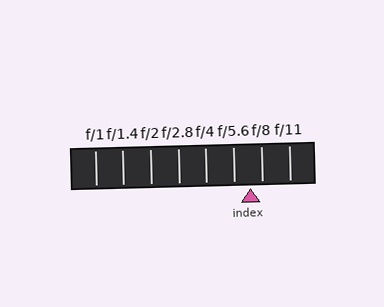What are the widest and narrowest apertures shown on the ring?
The widest aperture shown is f/1 and the narrowest is f/11.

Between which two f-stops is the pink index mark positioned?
The index mark is between f/5.6 and f/8.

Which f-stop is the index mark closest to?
The index mark is closest to f/8.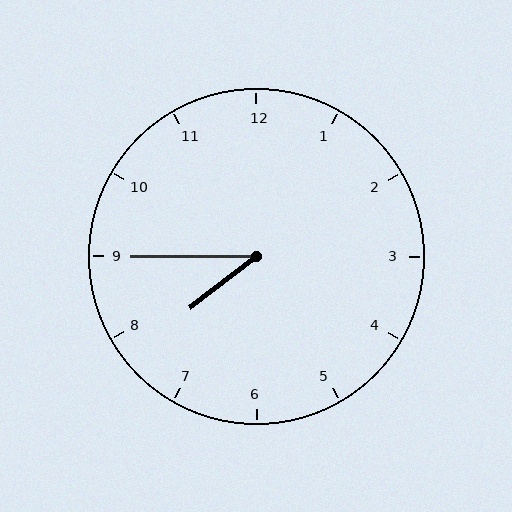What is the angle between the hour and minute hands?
Approximately 38 degrees.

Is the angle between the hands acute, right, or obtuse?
It is acute.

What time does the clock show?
7:45.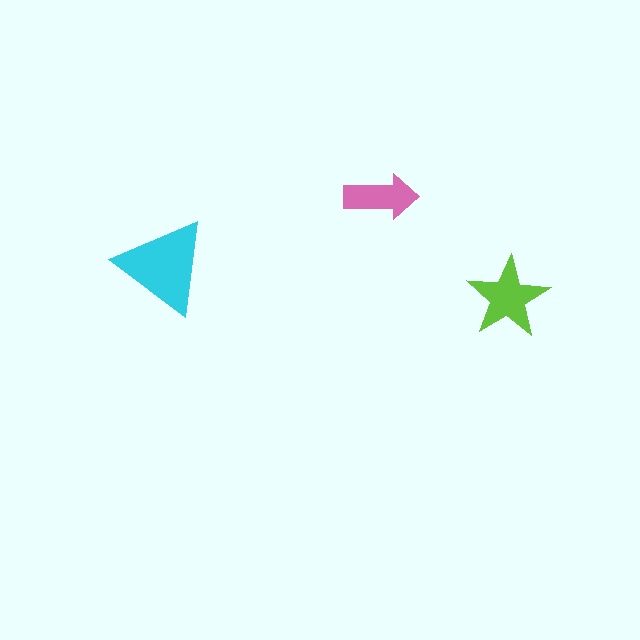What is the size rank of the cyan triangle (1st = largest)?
1st.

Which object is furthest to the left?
The cyan triangle is leftmost.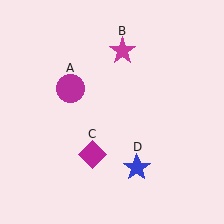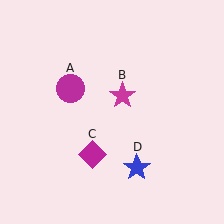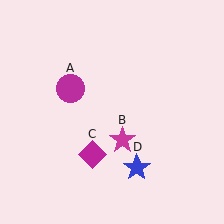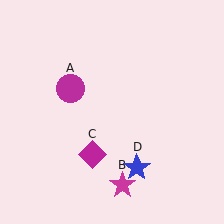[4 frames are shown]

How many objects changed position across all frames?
1 object changed position: magenta star (object B).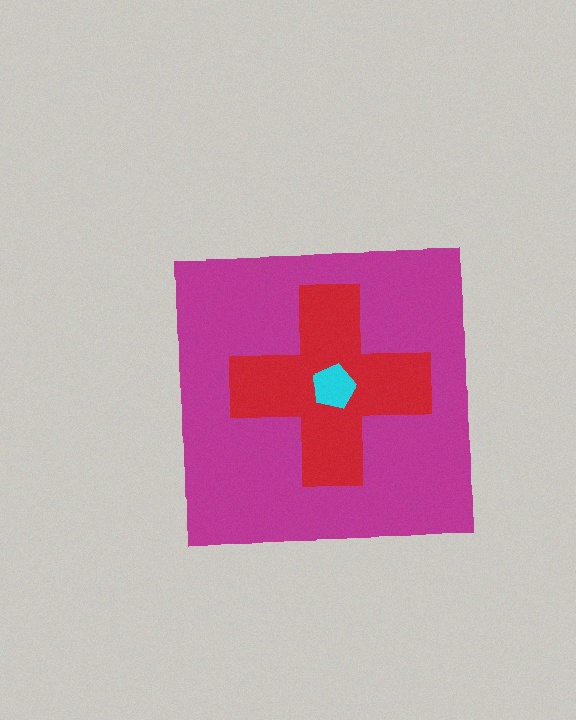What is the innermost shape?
The cyan pentagon.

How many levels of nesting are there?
3.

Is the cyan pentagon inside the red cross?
Yes.